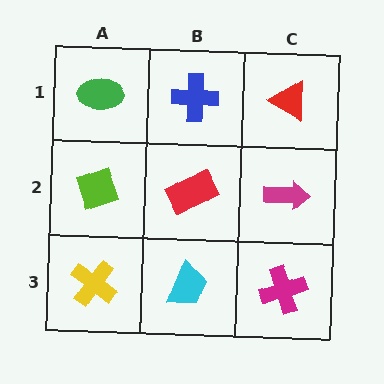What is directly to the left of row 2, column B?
A lime diamond.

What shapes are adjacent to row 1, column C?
A magenta arrow (row 2, column C), a blue cross (row 1, column B).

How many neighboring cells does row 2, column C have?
3.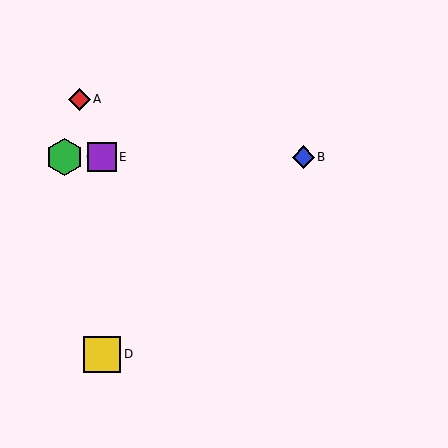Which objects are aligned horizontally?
Objects B, C, E are aligned horizontally.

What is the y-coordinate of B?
Object B is at y≈157.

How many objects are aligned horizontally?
3 objects (B, C, E) are aligned horizontally.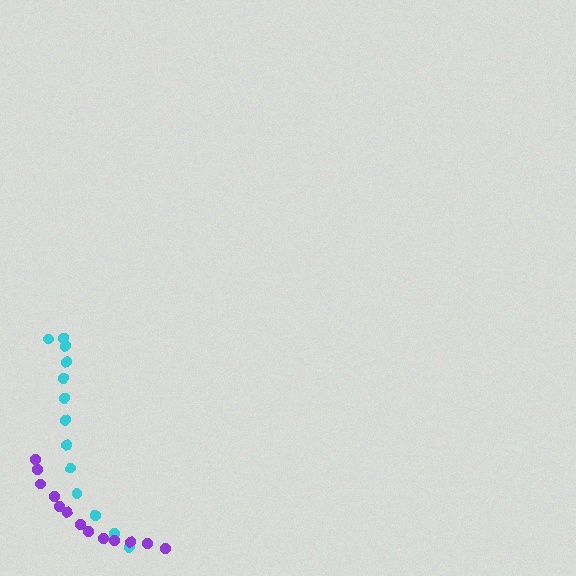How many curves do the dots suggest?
There are 2 distinct paths.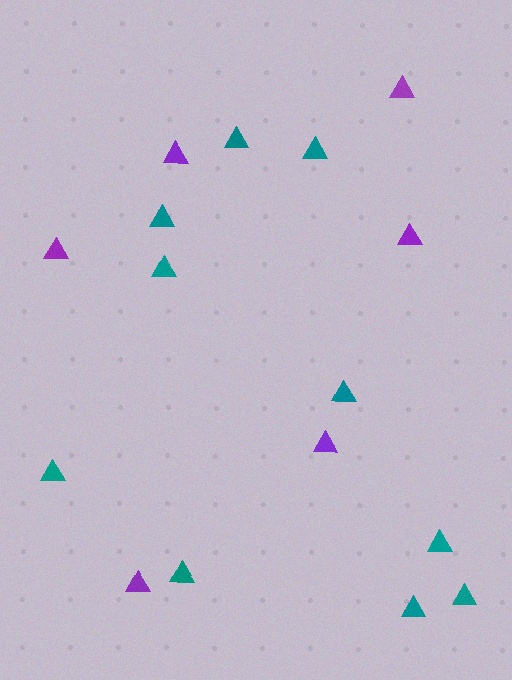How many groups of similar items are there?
There are 2 groups: one group of purple triangles (6) and one group of teal triangles (10).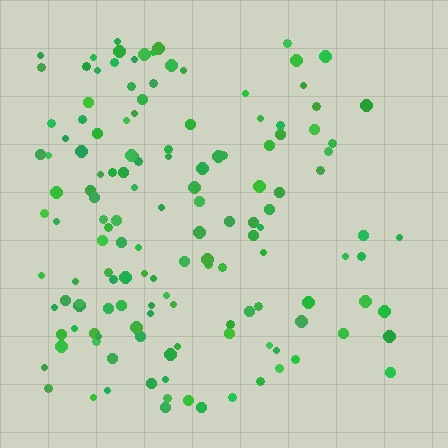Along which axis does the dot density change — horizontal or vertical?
Horizontal.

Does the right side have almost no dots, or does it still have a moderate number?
Still a moderate number, just noticeably fewer than the left.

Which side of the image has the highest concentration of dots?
The left.